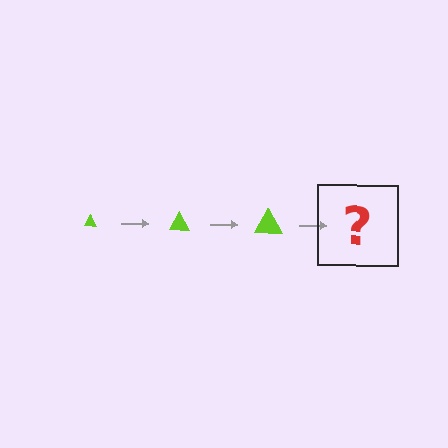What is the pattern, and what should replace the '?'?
The pattern is that the triangle gets progressively larger each step. The '?' should be a lime triangle, larger than the previous one.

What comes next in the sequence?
The next element should be a lime triangle, larger than the previous one.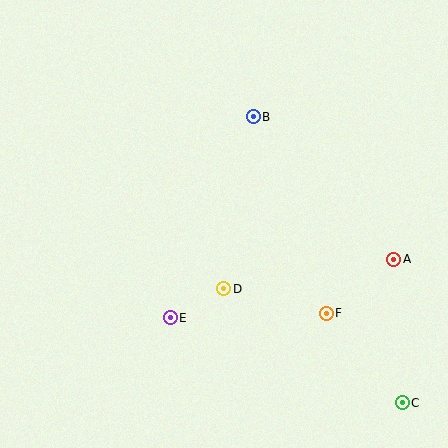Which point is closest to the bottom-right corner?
Point C is closest to the bottom-right corner.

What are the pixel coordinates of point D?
Point D is at (224, 289).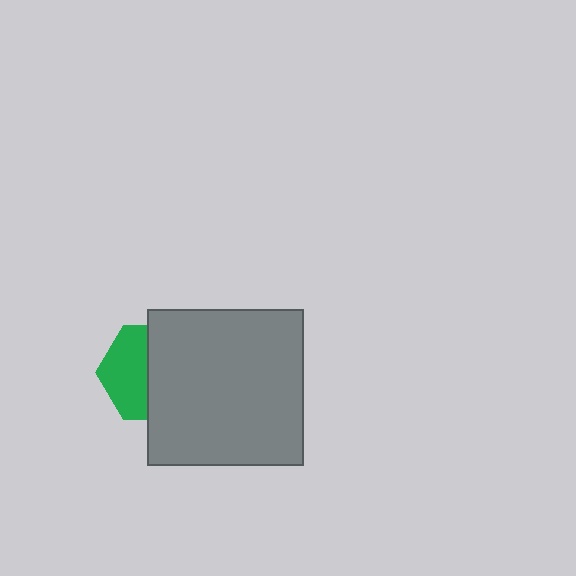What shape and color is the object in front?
The object in front is a gray square.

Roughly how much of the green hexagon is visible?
About half of it is visible (roughly 47%).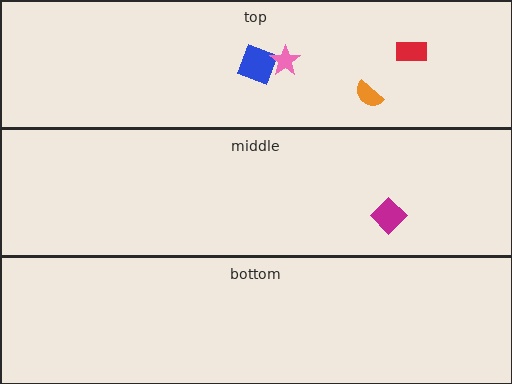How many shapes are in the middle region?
1.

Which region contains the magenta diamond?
The middle region.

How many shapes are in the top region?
4.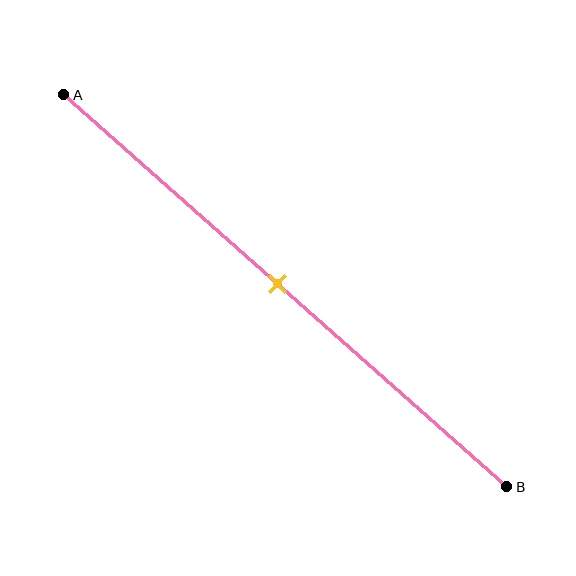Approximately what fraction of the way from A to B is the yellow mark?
The yellow mark is approximately 50% of the way from A to B.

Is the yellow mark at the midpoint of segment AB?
Yes, the mark is approximately at the midpoint.